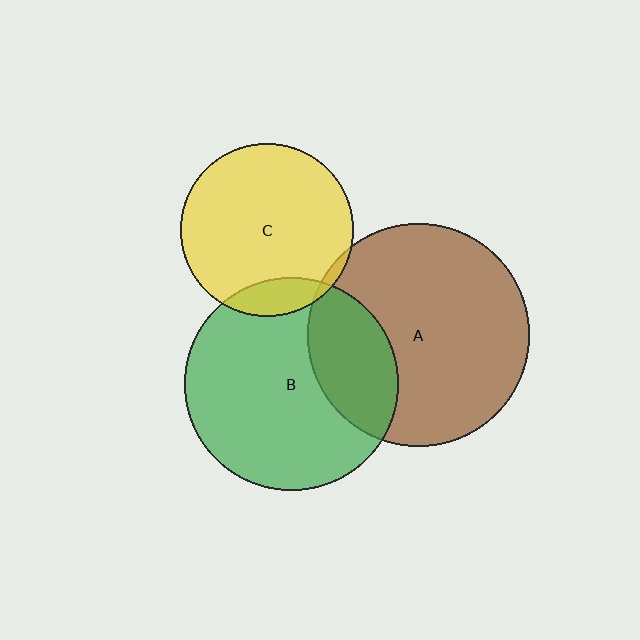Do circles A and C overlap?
Yes.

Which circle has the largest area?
Circle A (brown).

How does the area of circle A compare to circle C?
Approximately 1.7 times.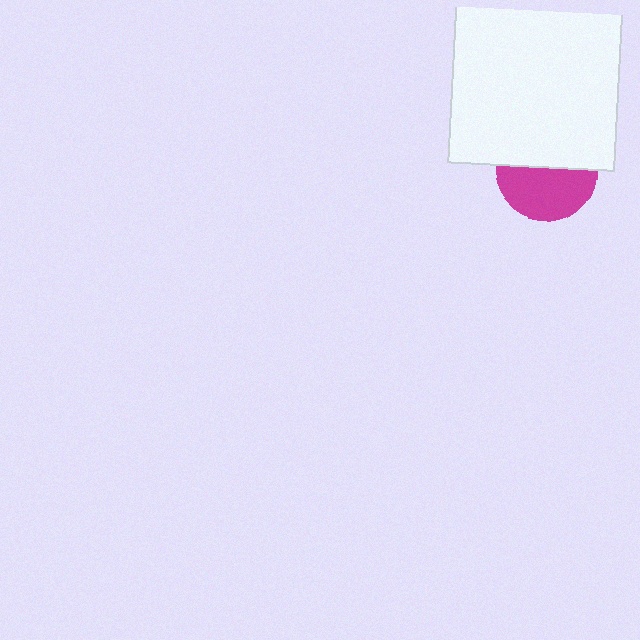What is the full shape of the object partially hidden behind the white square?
The partially hidden object is a magenta circle.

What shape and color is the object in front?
The object in front is a white square.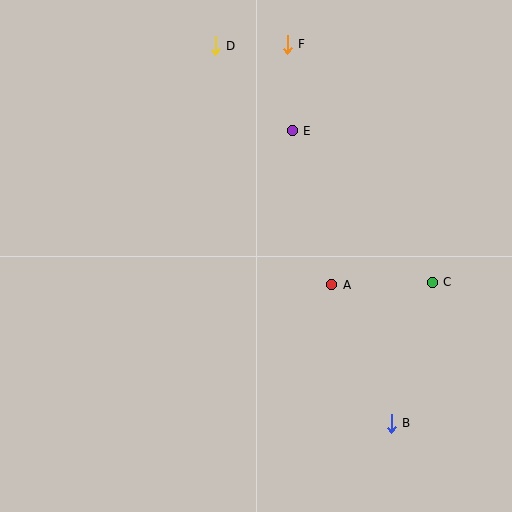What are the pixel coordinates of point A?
Point A is at (332, 285).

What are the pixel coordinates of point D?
Point D is at (215, 46).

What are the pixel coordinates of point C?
Point C is at (432, 282).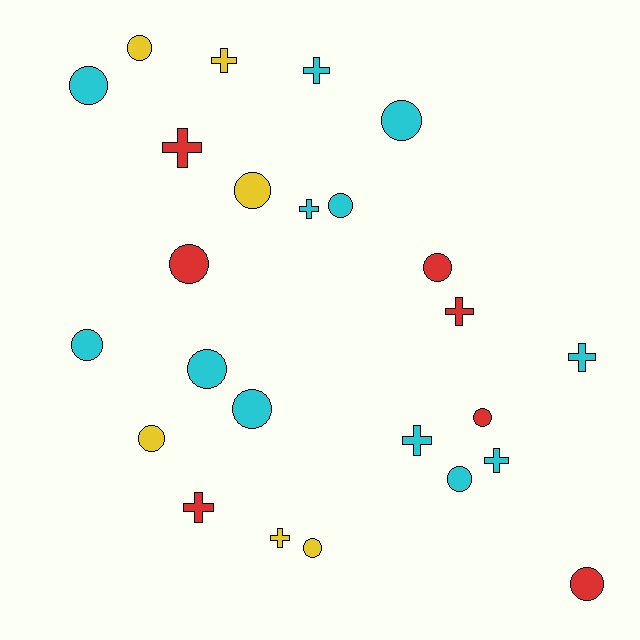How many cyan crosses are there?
There are 5 cyan crosses.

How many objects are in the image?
There are 25 objects.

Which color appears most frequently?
Cyan, with 12 objects.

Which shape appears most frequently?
Circle, with 15 objects.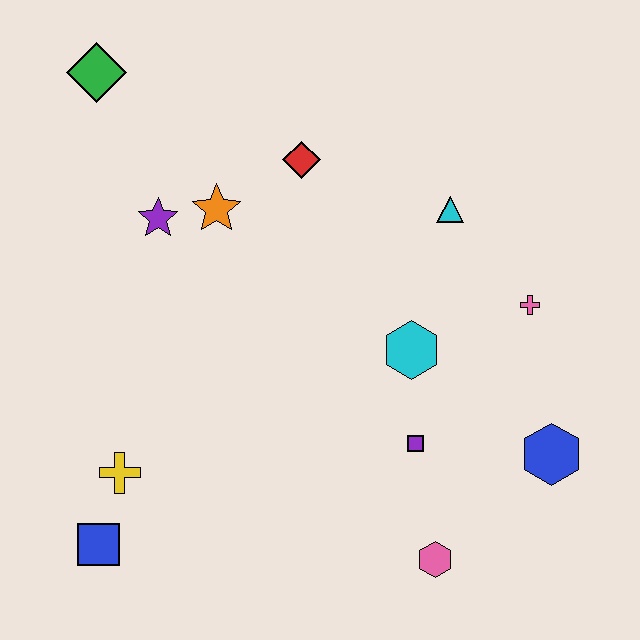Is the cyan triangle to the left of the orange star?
No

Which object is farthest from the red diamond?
The blue square is farthest from the red diamond.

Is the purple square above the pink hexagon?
Yes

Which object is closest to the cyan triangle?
The pink cross is closest to the cyan triangle.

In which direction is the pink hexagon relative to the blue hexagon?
The pink hexagon is to the left of the blue hexagon.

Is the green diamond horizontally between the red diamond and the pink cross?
No